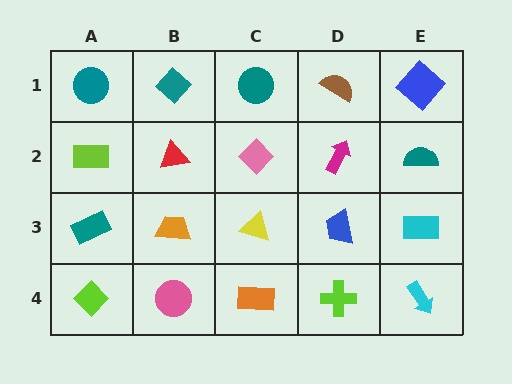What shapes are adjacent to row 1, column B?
A red triangle (row 2, column B), a teal circle (row 1, column A), a teal circle (row 1, column C).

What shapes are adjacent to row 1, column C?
A pink diamond (row 2, column C), a teal diamond (row 1, column B), a brown semicircle (row 1, column D).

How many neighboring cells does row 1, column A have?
2.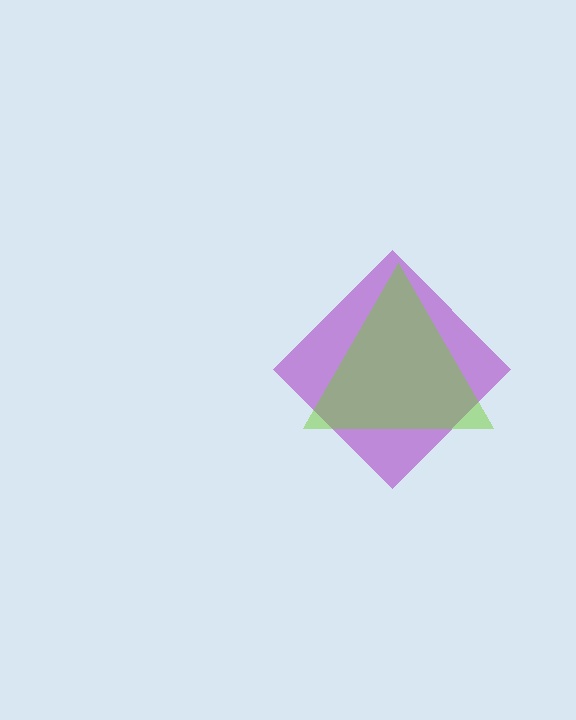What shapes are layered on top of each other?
The layered shapes are: a purple diamond, a lime triangle.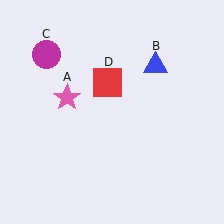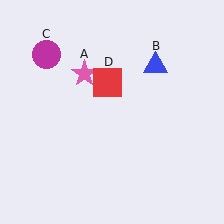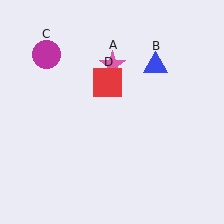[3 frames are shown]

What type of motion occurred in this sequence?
The pink star (object A) rotated clockwise around the center of the scene.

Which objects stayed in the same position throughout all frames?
Blue triangle (object B) and magenta circle (object C) and red square (object D) remained stationary.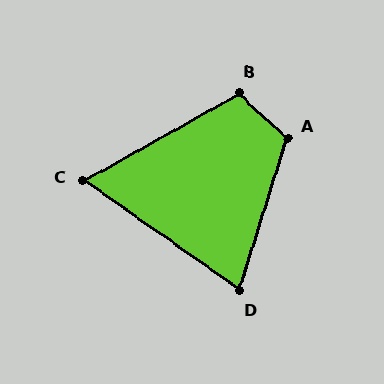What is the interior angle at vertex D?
Approximately 72 degrees (acute).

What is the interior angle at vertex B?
Approximately 108 degrees (obtuse).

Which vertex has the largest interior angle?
A, at approximately 116 degrees.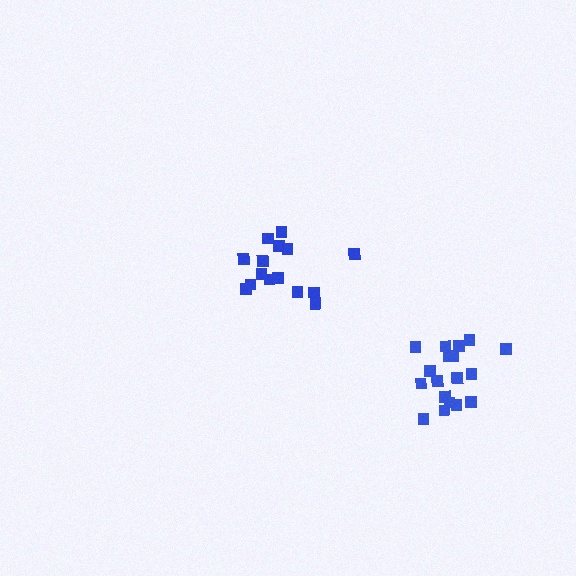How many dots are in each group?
Group 1: 15 dots, Group 2: 18 dots (33 total).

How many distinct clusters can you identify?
There are 2 distinct clusters.